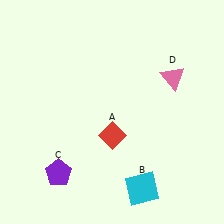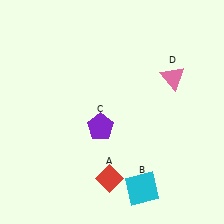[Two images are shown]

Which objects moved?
The objects that moved are: the red diamond (A), the purple pentagon (C).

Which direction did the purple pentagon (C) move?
The purple pentagon (C) moved up.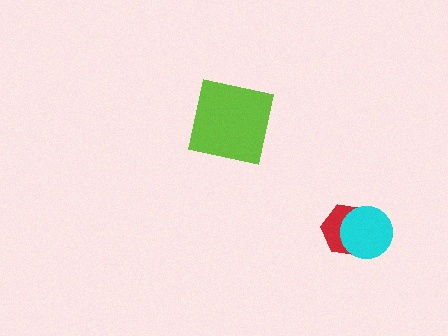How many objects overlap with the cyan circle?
1 object overlaps with the cyan circle.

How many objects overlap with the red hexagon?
1 object overlaps with the red hexagon.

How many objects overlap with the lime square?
0 objects overlap with the lime square.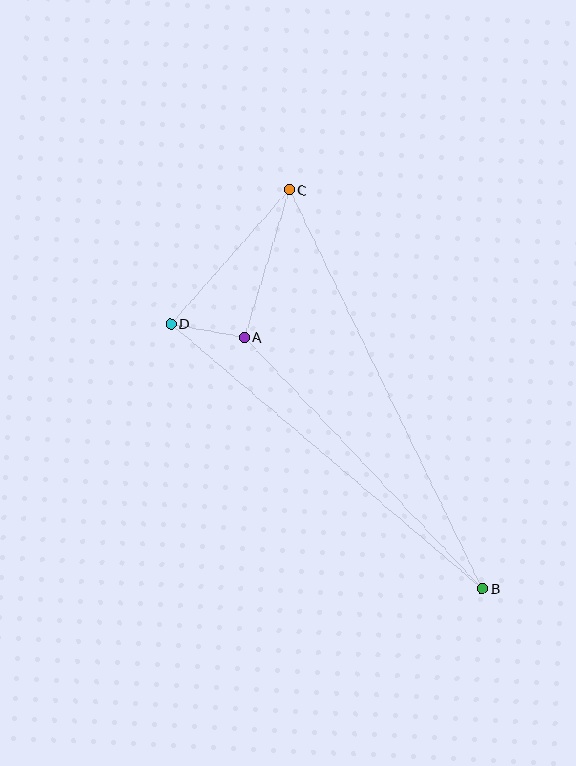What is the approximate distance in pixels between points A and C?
The distance between A and C is approximately 154 pixels.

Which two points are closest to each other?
Points A and D are closest to each other.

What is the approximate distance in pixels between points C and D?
The distance between C and D is approximately 179 pixels.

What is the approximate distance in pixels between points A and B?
The distance between A and B is approximately 346 pixels.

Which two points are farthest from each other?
Points B and C are farthest from each other.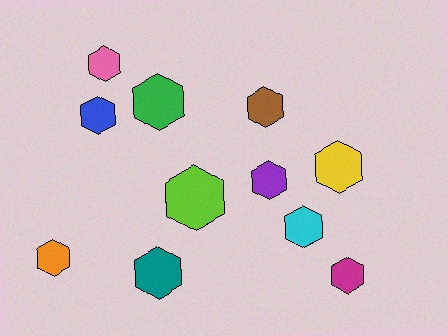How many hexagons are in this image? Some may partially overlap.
There are 11 hexagons.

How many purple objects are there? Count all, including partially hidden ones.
There is 1 purple object.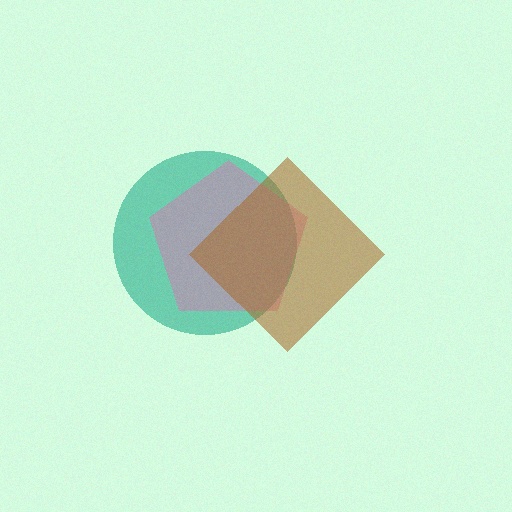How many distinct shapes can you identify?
There are 3 distinct shapes: a teal circle, a pink pentagon, a brown diamond.